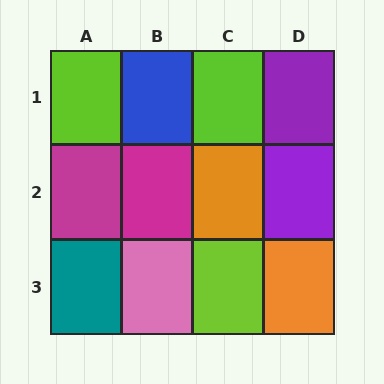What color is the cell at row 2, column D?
Purple.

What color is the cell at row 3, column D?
Orange.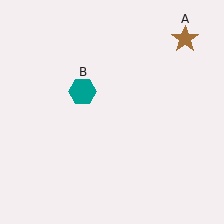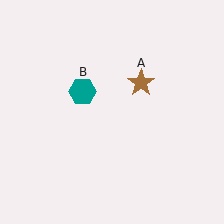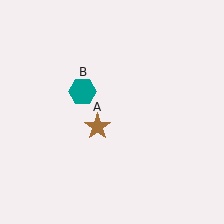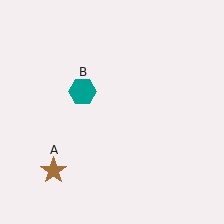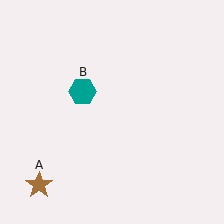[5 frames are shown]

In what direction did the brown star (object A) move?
The brown star (object A) moved down and to the left.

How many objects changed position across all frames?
1 object changed position: brown star (object A).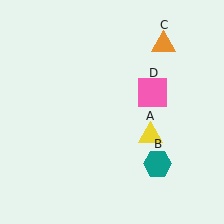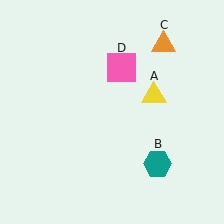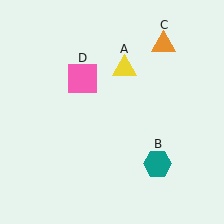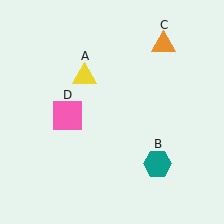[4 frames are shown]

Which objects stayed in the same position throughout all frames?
Teal hexagon (object B) and orange triangle (object C) remained stationary.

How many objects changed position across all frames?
2 objects changed position: yellow triangle (object A), pink square (object D).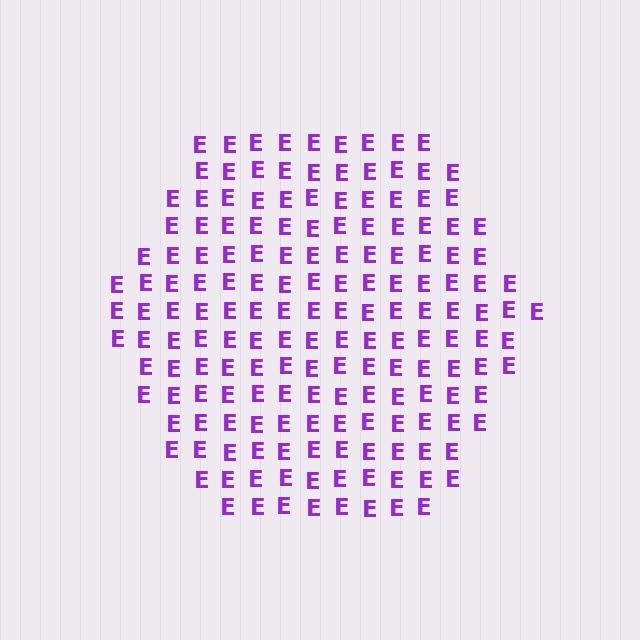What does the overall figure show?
The overall figure shows a hexagon.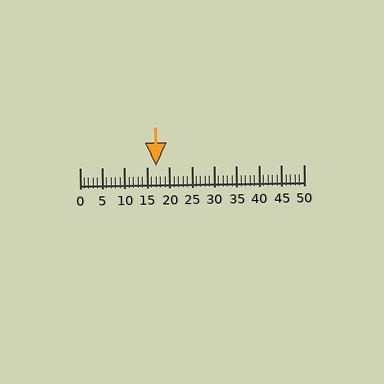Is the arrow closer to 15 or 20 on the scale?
The arrow is closer to 15.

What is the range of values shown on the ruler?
The ruler shows values from 0 to 50.